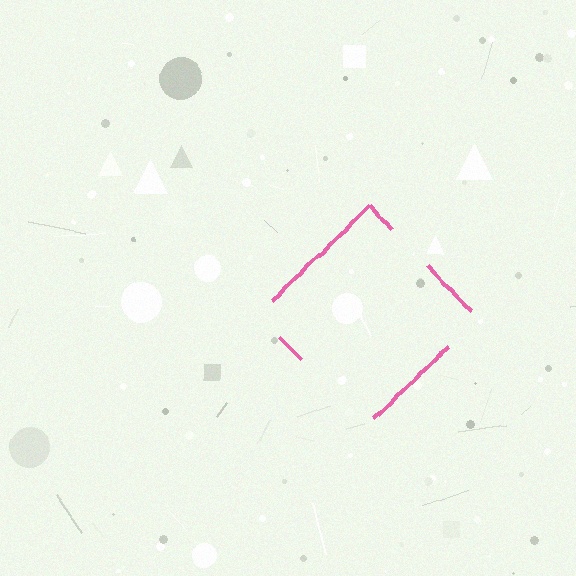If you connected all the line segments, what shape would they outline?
They would outline a diamond.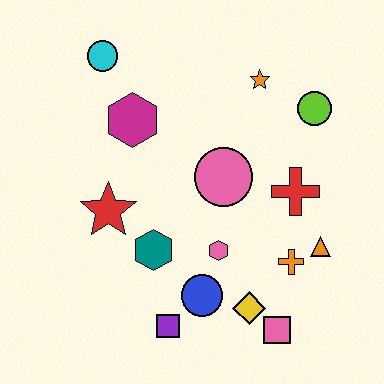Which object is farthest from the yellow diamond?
The cyan circle is farthest from the yellow diamond.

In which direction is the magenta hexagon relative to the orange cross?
The magenta hexagon is to the left of the orange cross.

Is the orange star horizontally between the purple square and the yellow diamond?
No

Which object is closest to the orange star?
The lime circle is closest to the orange star.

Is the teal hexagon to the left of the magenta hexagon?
No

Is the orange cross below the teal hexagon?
Yes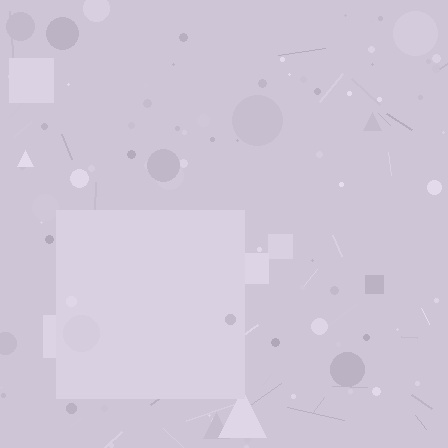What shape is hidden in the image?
A square is hidden in the image.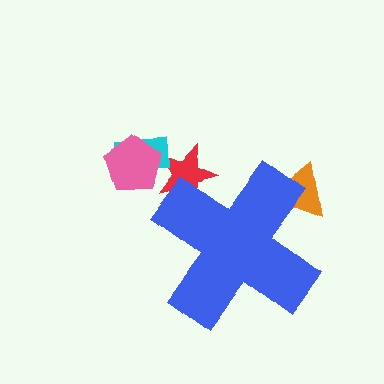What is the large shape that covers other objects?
A blue cross.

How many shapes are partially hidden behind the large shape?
2 shapes are partially hidden.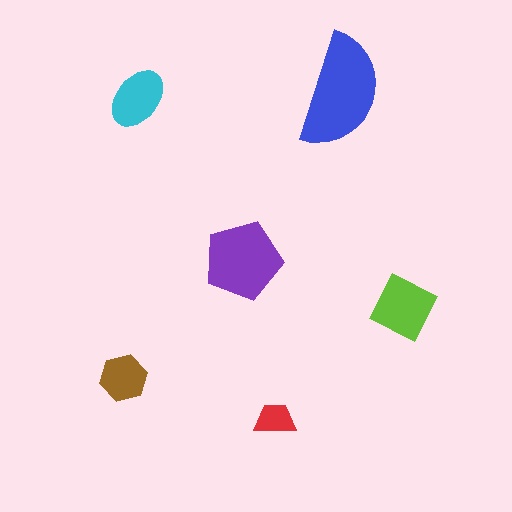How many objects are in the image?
There are 6 objects in the image.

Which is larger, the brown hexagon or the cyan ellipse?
The cyan ellipse.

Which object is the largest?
The blue semicircle.